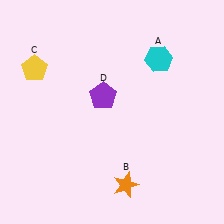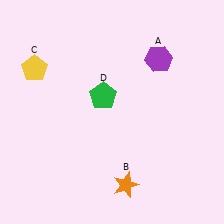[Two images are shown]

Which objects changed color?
A changed from cyan to purple. D changed from purple to green.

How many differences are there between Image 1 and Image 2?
There are 2 differences between the two images.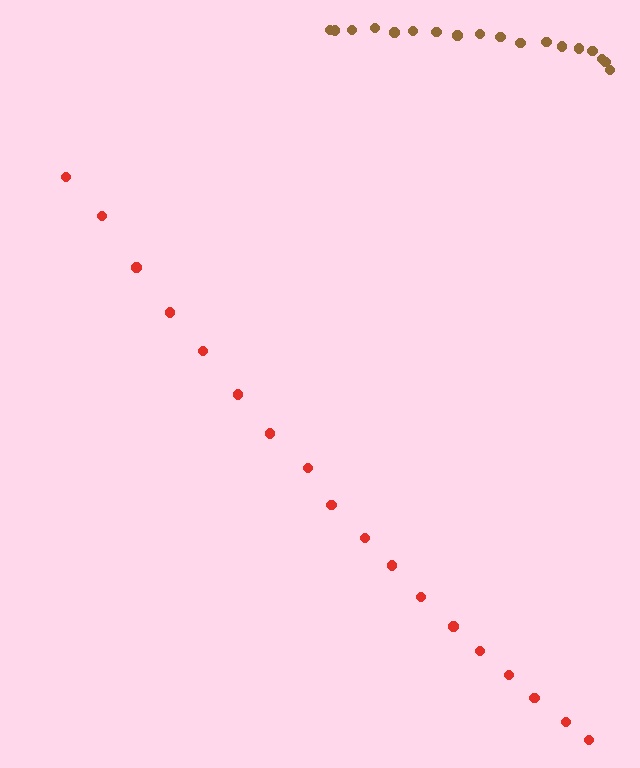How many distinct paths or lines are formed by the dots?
There are 2 distinct paths.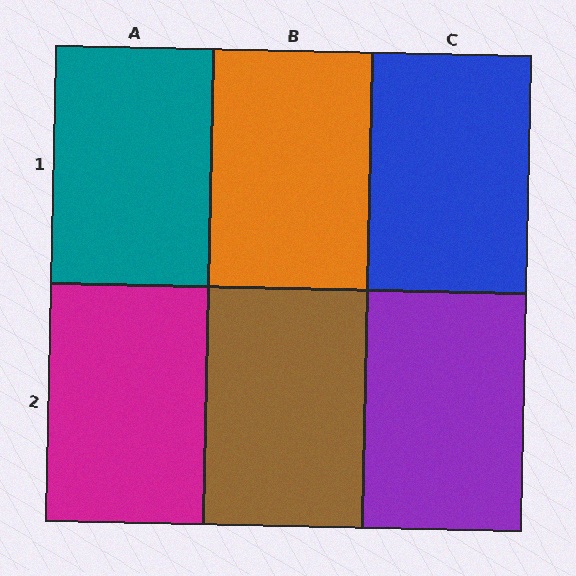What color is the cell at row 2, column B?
Brown.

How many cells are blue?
1 cell is blue.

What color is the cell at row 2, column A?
Magenta.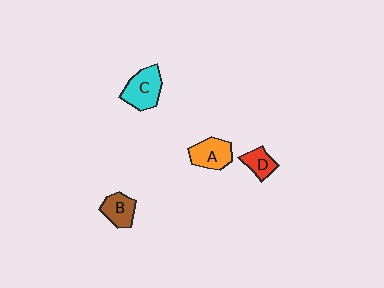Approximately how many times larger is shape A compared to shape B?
Approximately 1.2 times.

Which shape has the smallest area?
Shape D (red).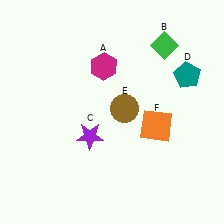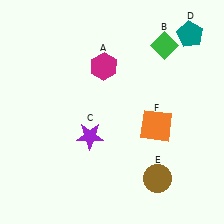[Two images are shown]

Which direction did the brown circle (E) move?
The brown circle (E) moved down.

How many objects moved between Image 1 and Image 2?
2 objects moved between the two images.